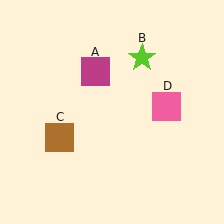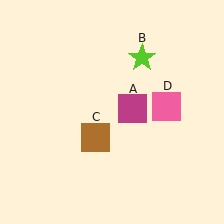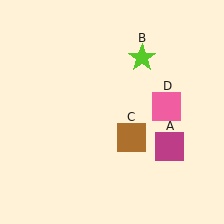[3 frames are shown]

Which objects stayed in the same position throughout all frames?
Lime star (object B) and pink square (object D) remained stationary.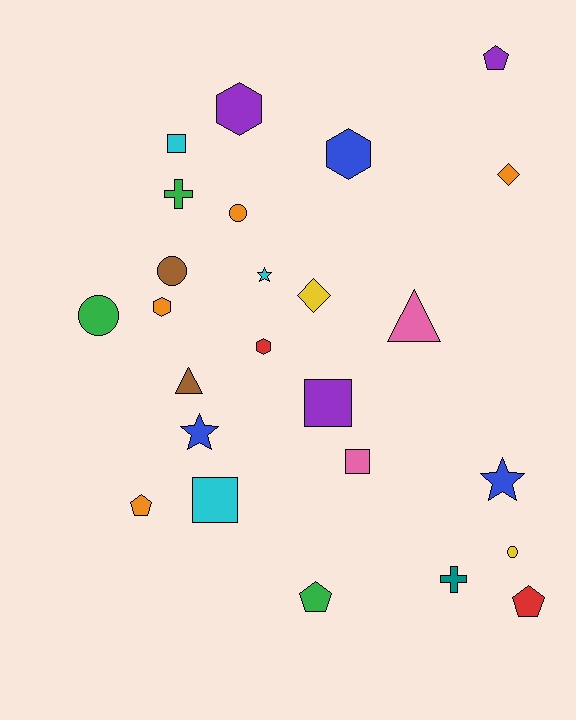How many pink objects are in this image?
There are 2 pink objects.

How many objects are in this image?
There are 25 objects.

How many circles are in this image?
There are 4 circles.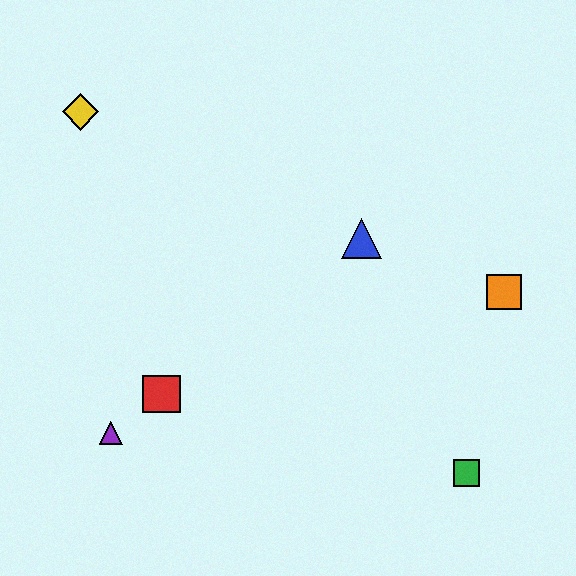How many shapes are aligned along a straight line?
3 shapes (the red square, the blue triangle, the purple triangle) are aligned along a straight line.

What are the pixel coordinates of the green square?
The green square is at (466, 473).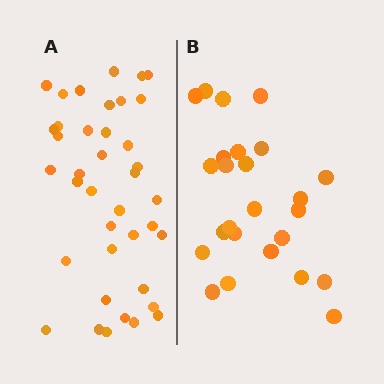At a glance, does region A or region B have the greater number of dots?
Region A (the left region) has more dots.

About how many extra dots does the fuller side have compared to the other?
Region A has approximately 15 more dots than region B.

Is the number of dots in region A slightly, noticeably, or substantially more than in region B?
Region A has substantially more. The ratio is roughly 1.6 to 1.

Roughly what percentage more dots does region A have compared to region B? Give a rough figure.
About 55% more.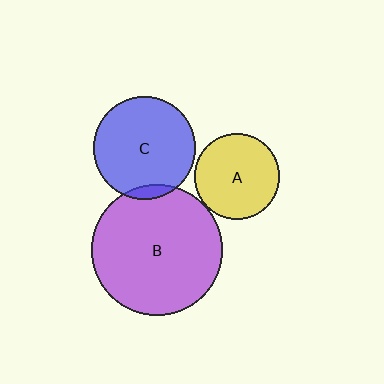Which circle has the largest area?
Circle B (purple).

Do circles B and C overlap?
Yes.